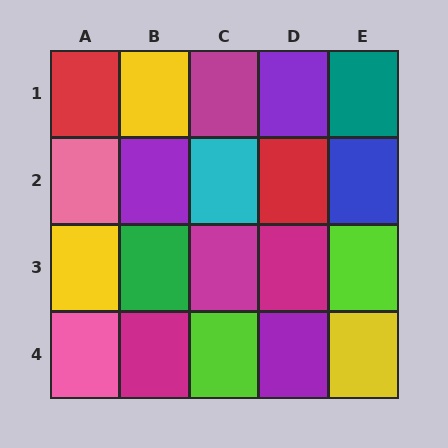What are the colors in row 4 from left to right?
Pink, magenta, lime, purple, yellow.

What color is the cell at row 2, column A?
Pink.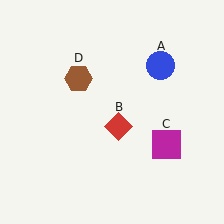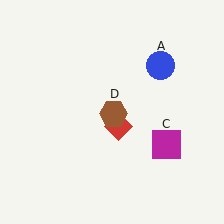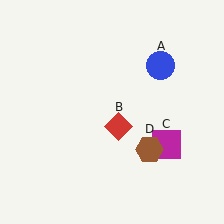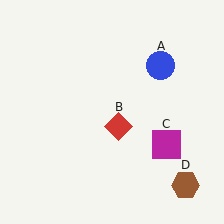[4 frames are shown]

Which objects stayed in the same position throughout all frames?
Blue circle (object A) and red diamond (object B) and magenta square (object C) remained stationary.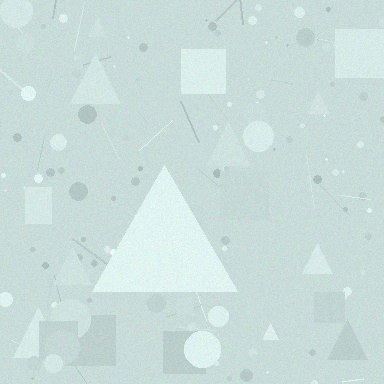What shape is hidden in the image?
A triangle is hidden in the image.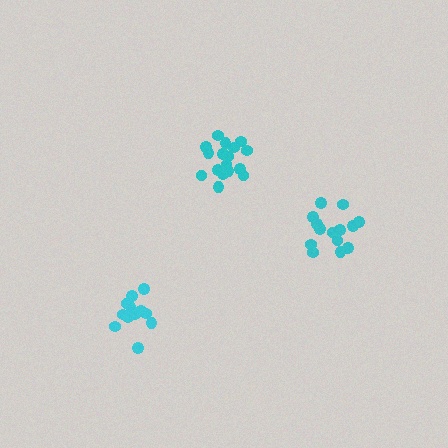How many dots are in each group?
Group 1: 17 dots, Group 2: 13 dots, Group 3: 14 dots (44 total).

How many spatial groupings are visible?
There are 3 spatial groupings.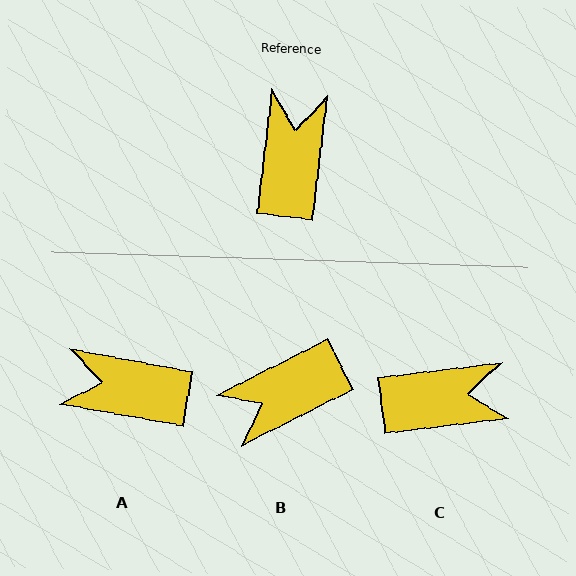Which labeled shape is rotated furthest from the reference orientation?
B, about 123 degrees away.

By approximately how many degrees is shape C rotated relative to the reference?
Approximately 76 degrees clockwise.